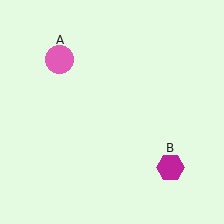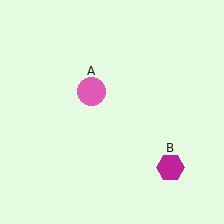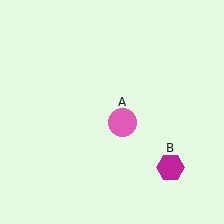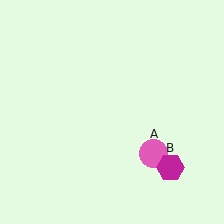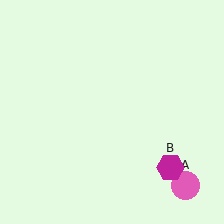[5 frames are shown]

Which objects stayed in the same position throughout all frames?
Magenta hexagon (object B) remained stationary.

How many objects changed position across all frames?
1 object changed position: pink circle (object A).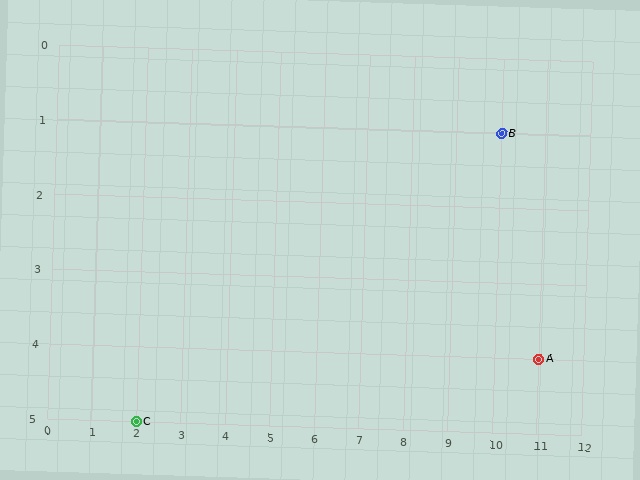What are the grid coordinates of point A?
Point A is at grid coordinates (11, 4).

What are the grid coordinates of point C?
Point C is at grid coordinates (2, 5).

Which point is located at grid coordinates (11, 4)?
Point A is at (11, 4).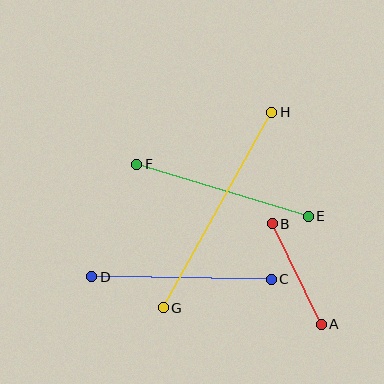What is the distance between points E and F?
The distance is approximately 179 pixels.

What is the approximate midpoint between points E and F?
The midpoint is at approximately (223, 190) pixels.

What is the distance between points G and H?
The distance is approximately 224 pixels.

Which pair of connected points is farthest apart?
Points G and H are farthest apart.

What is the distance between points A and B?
The distance is approximately 112 pixels.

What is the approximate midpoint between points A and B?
The midpoint is at approximately (297, 274) pixels.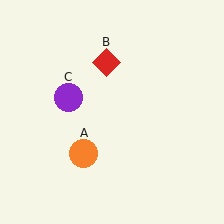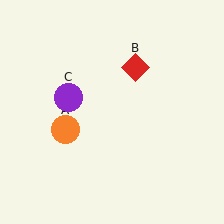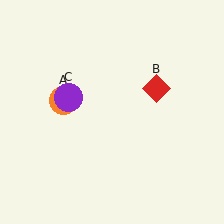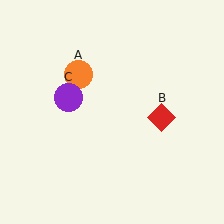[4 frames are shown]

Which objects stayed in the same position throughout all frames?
Purple circle (object C) remained stationary.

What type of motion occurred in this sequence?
The orange circle (object A), red diamond (object B) rotated clockwise around the center of the scene.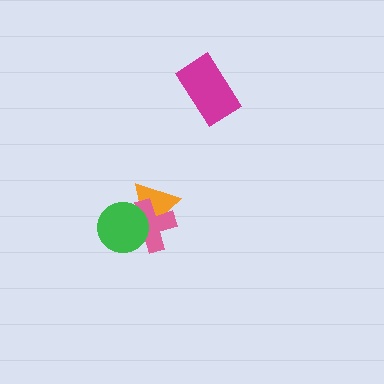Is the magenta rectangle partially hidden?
No, no other shape covers it.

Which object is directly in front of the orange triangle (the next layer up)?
The pink cross is directly in front of the orange triangle.